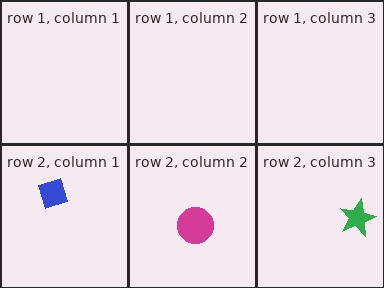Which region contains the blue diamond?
The row 2, column 1 region.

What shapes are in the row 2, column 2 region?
The magenta circle.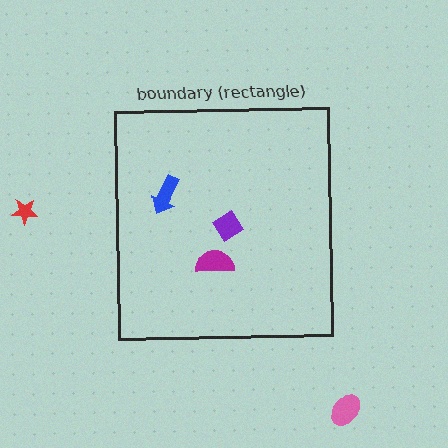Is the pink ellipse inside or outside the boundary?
Outside.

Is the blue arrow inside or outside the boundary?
Inside.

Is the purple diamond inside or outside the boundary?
Inside.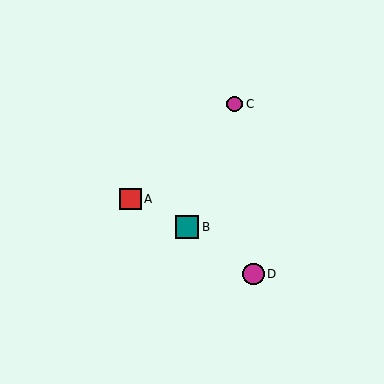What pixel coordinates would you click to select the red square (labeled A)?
Click at (130, 199) to select the red square A.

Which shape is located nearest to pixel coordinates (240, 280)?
The magenta circle (labeled D) at (254, 274) is nearest to that location.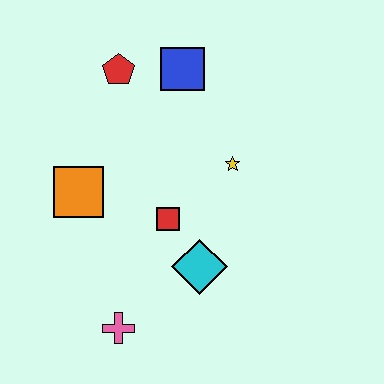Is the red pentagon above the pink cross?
Yes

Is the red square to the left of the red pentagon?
No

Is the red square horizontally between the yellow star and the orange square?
Yes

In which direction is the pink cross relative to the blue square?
The pink cross is below the blue square.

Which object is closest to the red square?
The cyan diamond is closest to the red square.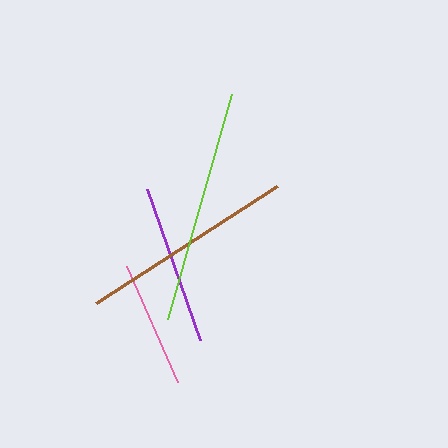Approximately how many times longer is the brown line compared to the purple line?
The brown line is approximately 1.3 times the length of the purple line.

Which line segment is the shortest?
The pink line is the shortest at approximately 127 pixels.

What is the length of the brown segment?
The brown segment is approximately 216 pixels long.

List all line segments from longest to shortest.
From longest to shortest: lime, brown, purple, pink.